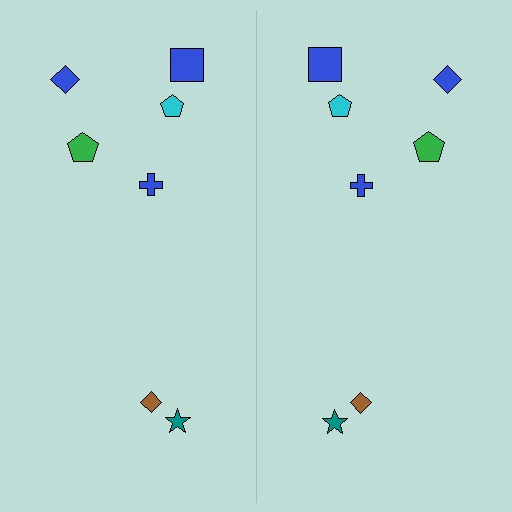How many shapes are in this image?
There are 14 shapes in this image.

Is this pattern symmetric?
Yes, this pattern has bilateral (reflection) symmetry.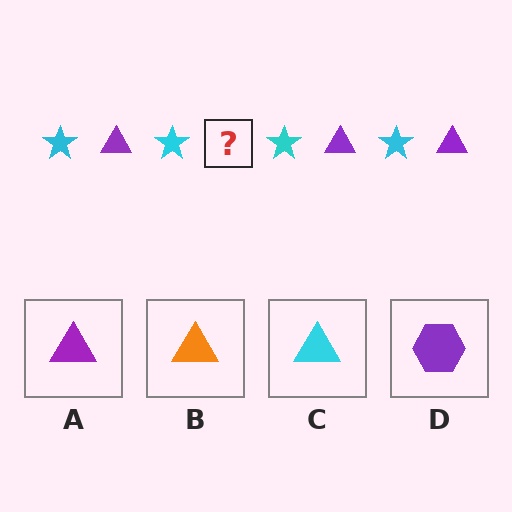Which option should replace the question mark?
Option A.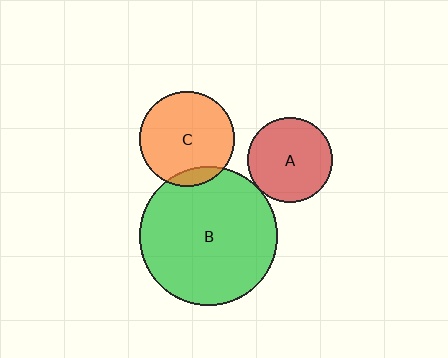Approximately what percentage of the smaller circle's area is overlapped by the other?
Approximately 5%.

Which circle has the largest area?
Circle B (green).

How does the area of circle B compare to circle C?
Approximately 2.2 times.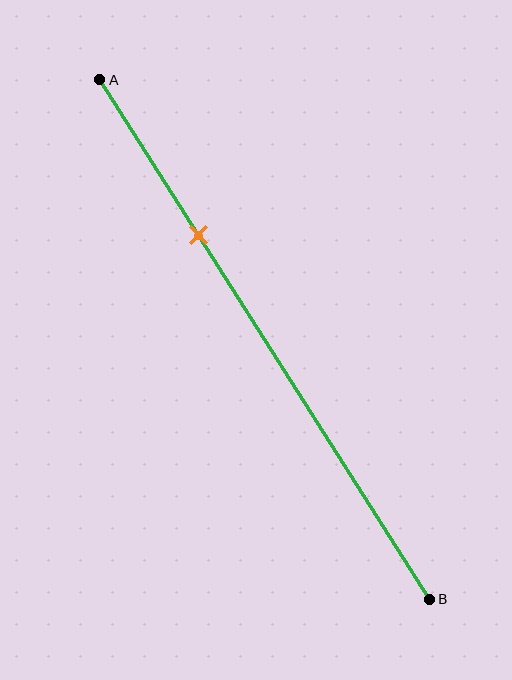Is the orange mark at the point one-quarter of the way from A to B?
No, the mark is at about 30% from A, not at the 25% one-quarter point.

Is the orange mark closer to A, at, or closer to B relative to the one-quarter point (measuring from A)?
The orange mark is closer to point B than the one-quarter point of segment AB.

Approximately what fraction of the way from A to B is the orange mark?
The orange mark is approximately 30% of the way from A to B.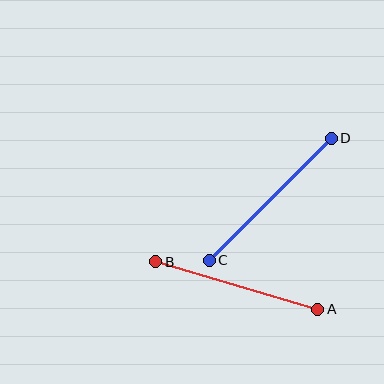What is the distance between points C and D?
The distance is approximately 172 pixels.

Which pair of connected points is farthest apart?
Points C and D are farthest apart.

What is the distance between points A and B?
The distance is approximately 169 pixels.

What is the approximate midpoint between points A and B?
The midpoint is at approximately (237, 285) pixels.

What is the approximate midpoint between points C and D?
The midpoint is at approximately (270, 199) pixels.